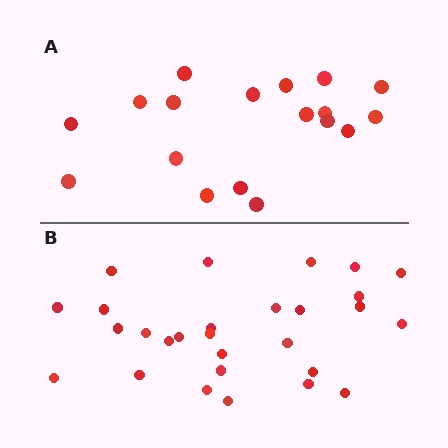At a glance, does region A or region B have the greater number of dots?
Region B (the bottom region) has more dots.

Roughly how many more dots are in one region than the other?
Region B has roughly 10 or so more dots than region A.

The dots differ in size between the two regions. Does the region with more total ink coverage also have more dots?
No. Region A has more total ink coverage because its dots are larger, but region B actually contains more individual dots. Total area can be misleading — the number of items is what matters here.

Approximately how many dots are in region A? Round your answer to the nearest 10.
About 20 dots. (The exact count is 18, which rounds to 20.)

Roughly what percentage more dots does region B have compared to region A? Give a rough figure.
About 55% more.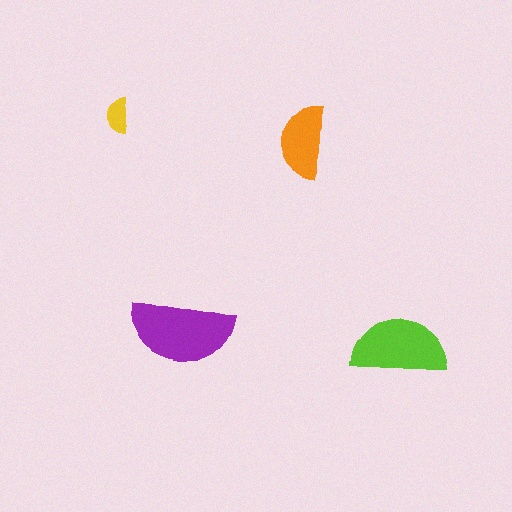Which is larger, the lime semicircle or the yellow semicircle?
The lime one.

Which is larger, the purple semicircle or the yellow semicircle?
The purple one.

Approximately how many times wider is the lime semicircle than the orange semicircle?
About 1.5 times wider.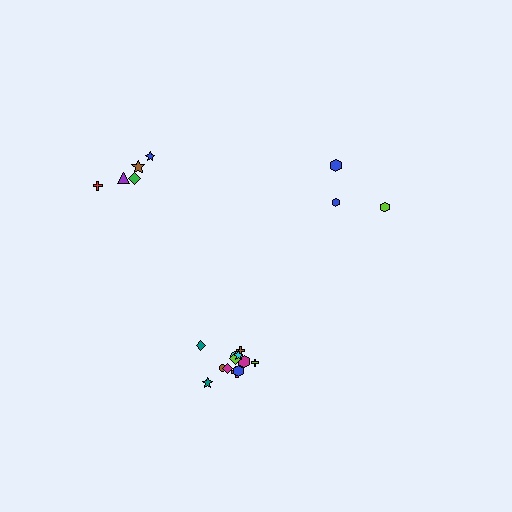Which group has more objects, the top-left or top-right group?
The top-left group.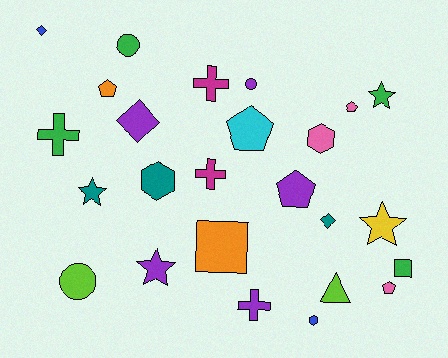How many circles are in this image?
There are 3 circles.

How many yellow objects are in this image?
There is 1 yellow object.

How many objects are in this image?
There are 25 objects.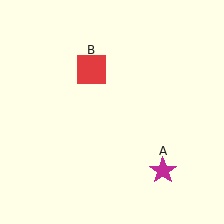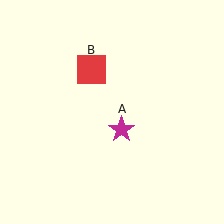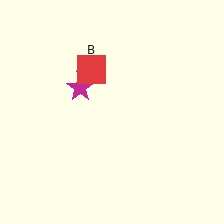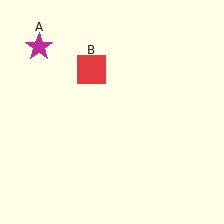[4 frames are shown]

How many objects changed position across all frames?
1 object changed position: magenta star (object A).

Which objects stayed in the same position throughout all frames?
Red square (object B) remained stationary.